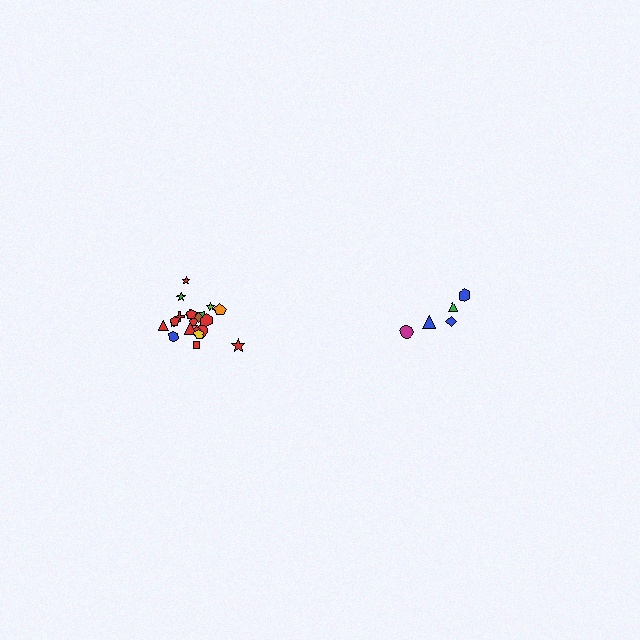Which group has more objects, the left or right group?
The left group.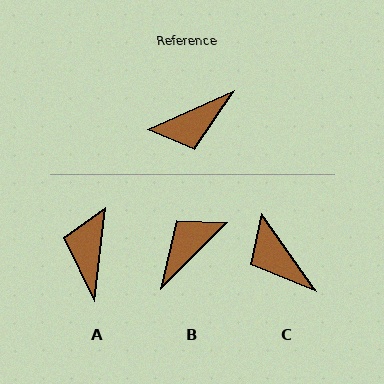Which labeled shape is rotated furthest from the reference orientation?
B, about 159 degrees away.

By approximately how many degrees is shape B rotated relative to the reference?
Approximately 159 degrees clockwise.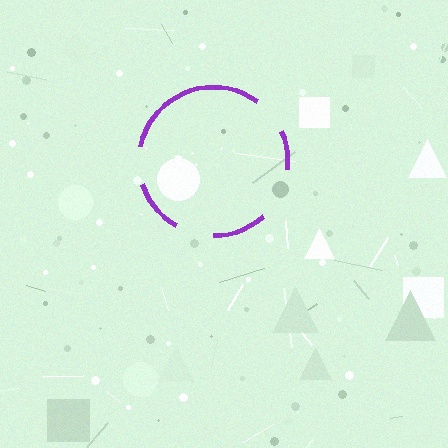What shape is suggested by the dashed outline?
The dashed outline suggests a circle.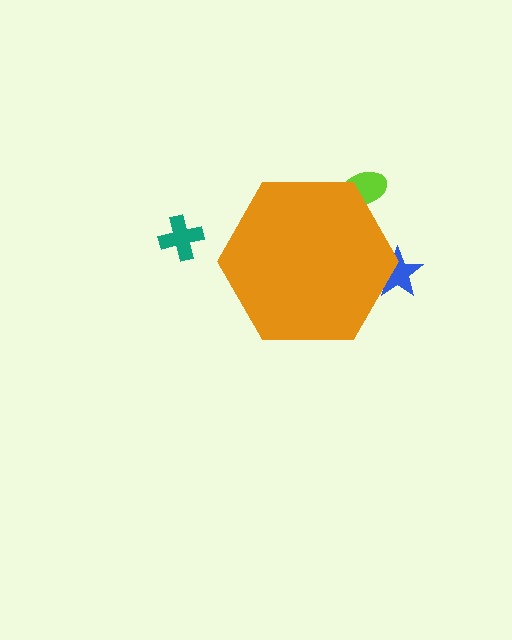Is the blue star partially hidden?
Yes, the blue star is partially hidden behind the orange hexagon.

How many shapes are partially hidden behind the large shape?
2 shapes are partially hidden.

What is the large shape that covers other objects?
An orange hexagon.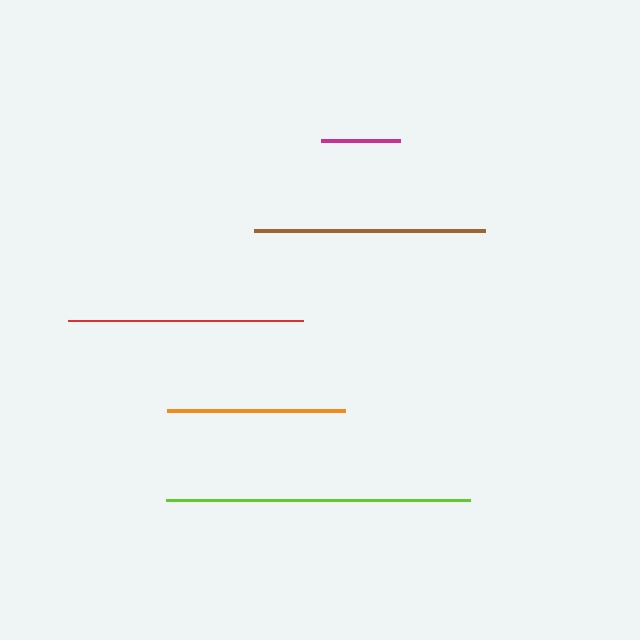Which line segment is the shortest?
The magenta line is the shortest at approximately 79 pixels.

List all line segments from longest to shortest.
From longest to shortest: lime, red, brown, orange, magenta.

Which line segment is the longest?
The lime line is the longest at approximately 304 pixels.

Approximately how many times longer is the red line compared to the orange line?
The red line is approximately 1.3 times the length of the orange line.